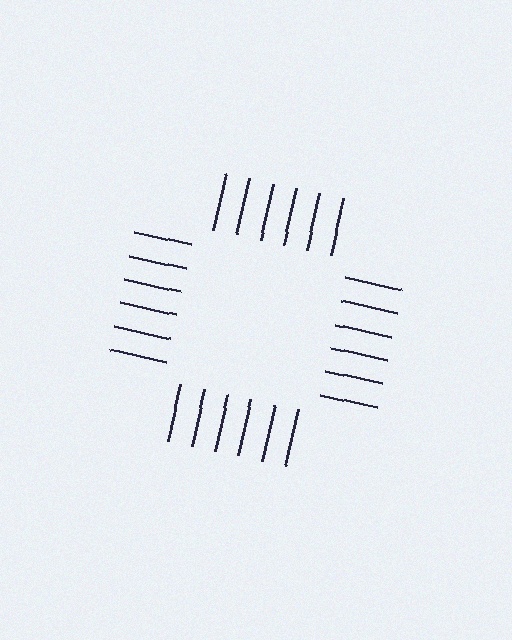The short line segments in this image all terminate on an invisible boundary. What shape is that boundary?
An illusory square — the line segments terminate on its edges but no continuous stroke is drawn.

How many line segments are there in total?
24 — 6 along each of the 4 edges.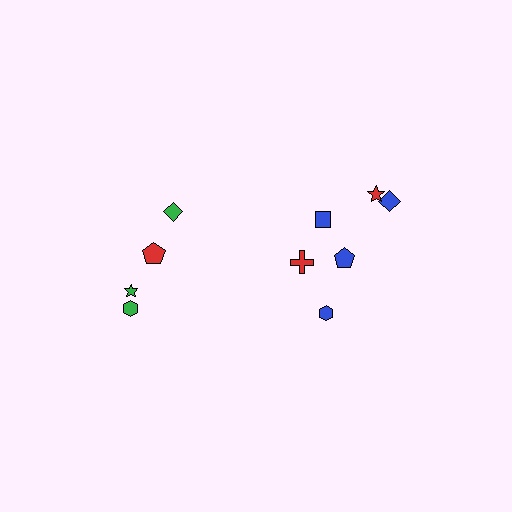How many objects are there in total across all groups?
There are 10 objects.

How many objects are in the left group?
There are 4 objects.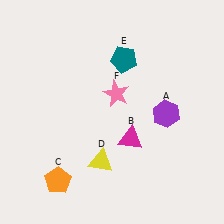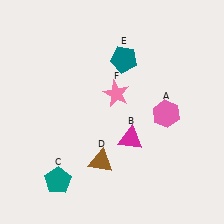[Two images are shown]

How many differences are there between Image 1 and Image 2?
There are 3 differences between the two images.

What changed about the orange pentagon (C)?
In Image 1, C is orange. In Image 2, it changed to teal.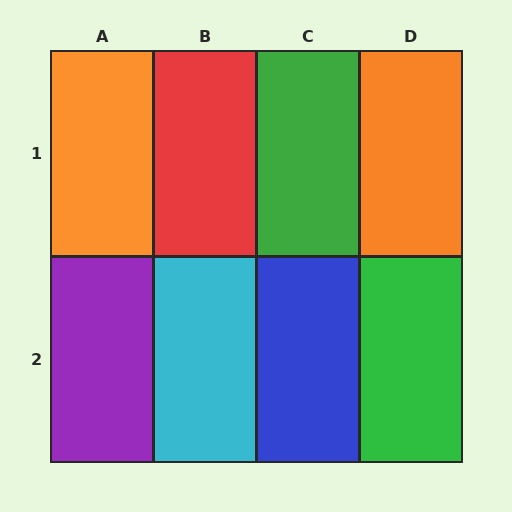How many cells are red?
1 cell is red.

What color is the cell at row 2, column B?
Cyan.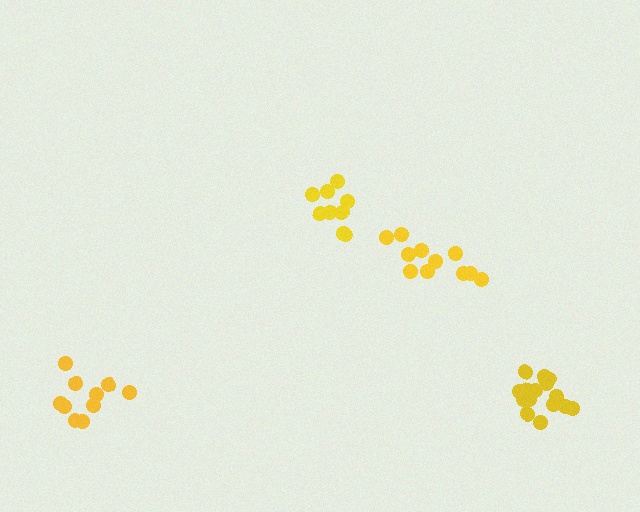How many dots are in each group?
Group 1: 11 dots, Group 2: 9 dots, Group 3: 10 dots, Group 4: 15 dots (45 total).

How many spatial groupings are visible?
There are 4 spatial groupings.